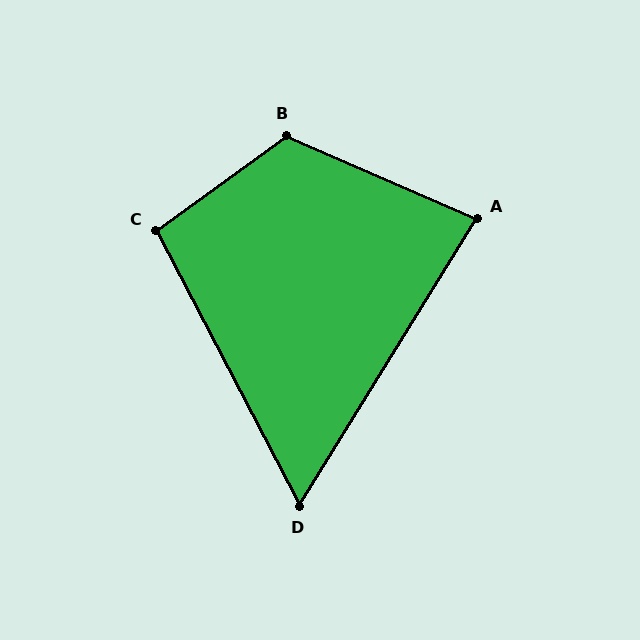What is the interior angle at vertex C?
Approximately 98 degrees (obtuse).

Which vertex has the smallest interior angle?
D, at approximately 59 degrees.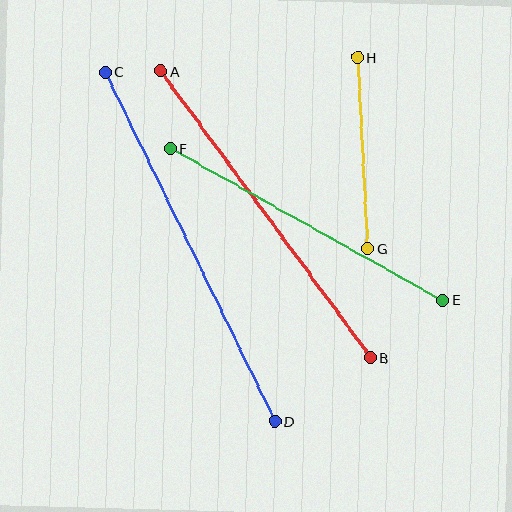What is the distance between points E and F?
The distance is approximately 312 pixels.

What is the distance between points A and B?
The distance is approximately 356 pixels.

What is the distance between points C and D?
The distance is approximately 388 pixels.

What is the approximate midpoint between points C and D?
The midpoint is at approximately (190, 247) pixels.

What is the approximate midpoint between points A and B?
The midpoint is at approximately (266, 215) pixels.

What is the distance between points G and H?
The distance is approximately 192 pixels.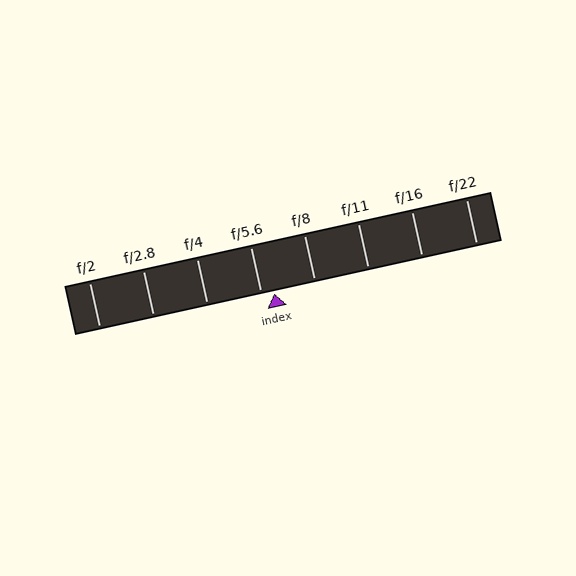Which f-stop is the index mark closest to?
The index mark is closest to f/5.6.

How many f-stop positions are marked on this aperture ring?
There are 8 f-stop positions marked.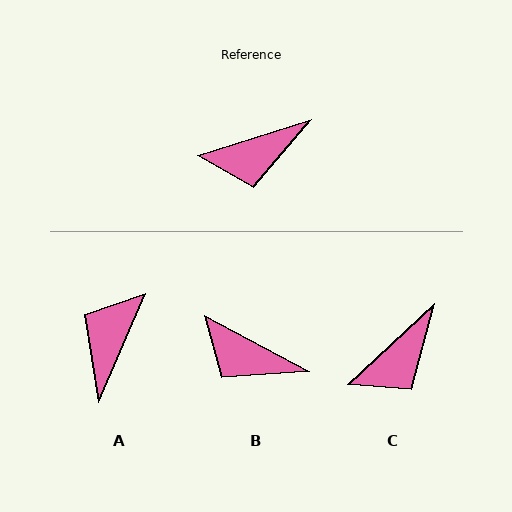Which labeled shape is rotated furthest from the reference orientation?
A, about 131 degrees away.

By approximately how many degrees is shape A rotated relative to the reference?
Approximately 131 degrees clockwise.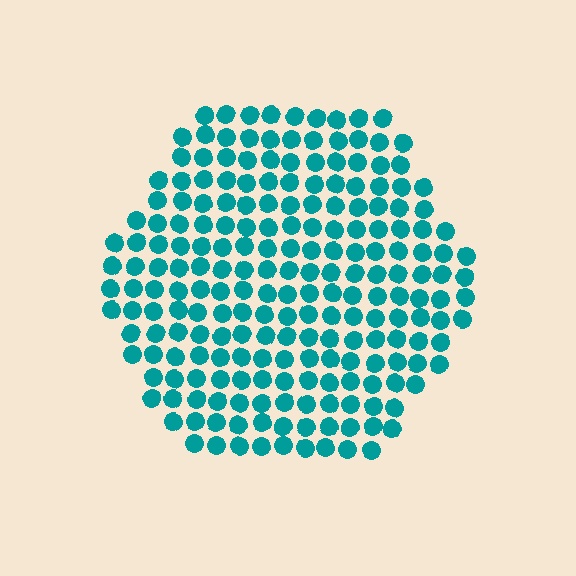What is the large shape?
The large shape is a hexagon.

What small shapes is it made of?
It is made of small circles.